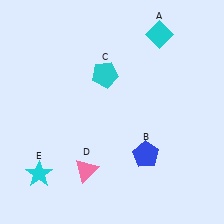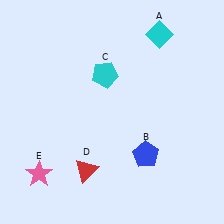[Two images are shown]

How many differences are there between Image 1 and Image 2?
There are 2 differences between the two images.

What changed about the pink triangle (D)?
In Image 1, D is pink. In Image 2, it changed to red.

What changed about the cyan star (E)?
In Image 1, E is cyan. In Image 2, it changed to pink.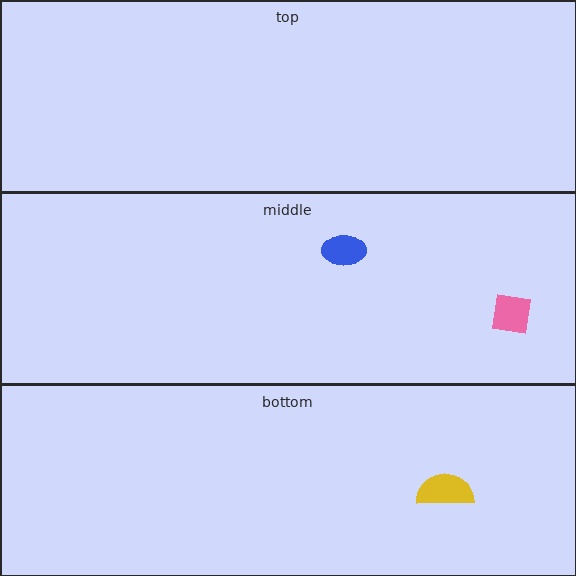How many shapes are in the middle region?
2.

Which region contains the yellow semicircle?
The bottom region.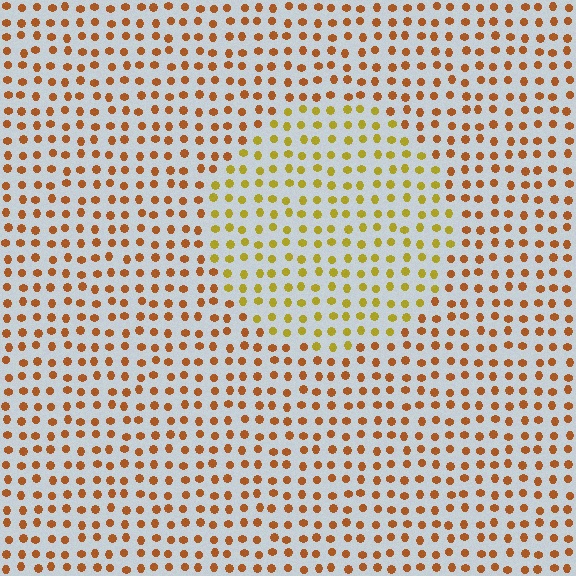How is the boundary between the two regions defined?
The boundary is defined purely by a slight shift in hue (about 33 degrees). Spacing, size, and orientation are identical on both sides.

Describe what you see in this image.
The image is filled with small brown elements in a uniform arrangement. A circle-shaped region is visible where the elements are tinted to a slightly different hue, forming a subtle color boundary.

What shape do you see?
I see a circle.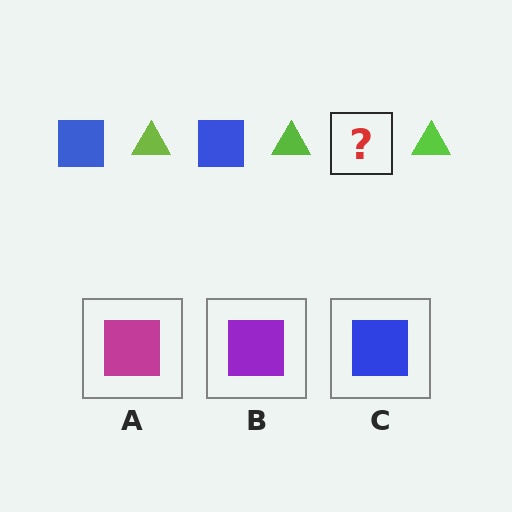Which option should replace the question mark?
Option C.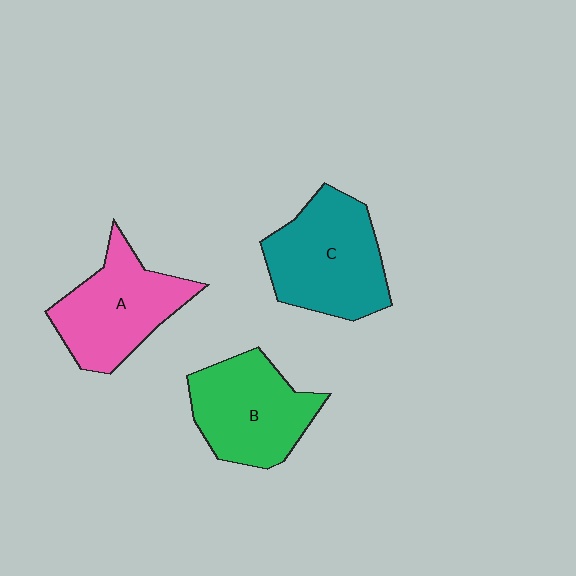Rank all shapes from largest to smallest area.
From largest to smallest: C (teal), A (pink), B (green).